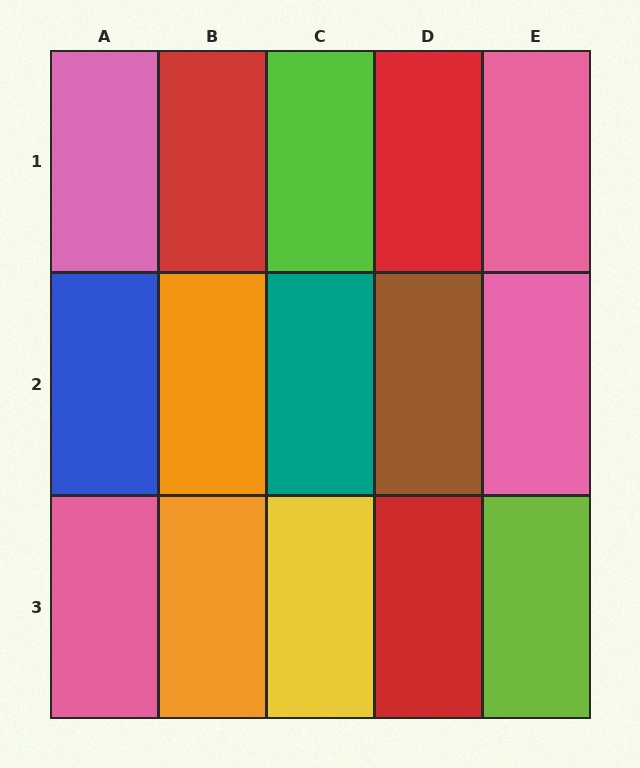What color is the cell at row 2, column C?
Teal.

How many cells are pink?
4 cells are pink.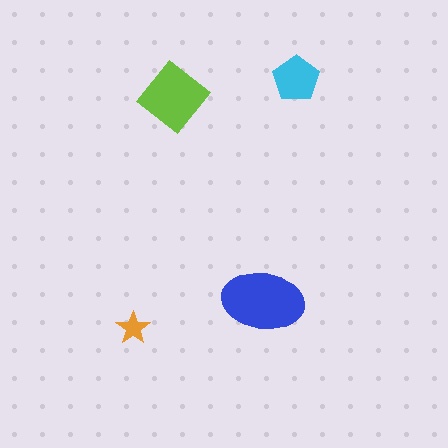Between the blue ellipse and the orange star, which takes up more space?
The blue ellipse.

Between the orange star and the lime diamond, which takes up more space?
The lime diamond.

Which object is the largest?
The blue ellipse.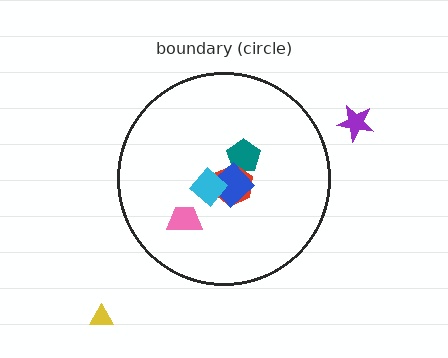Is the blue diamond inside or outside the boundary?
Inside.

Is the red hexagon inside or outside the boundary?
Inside.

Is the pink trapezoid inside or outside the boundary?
Inside.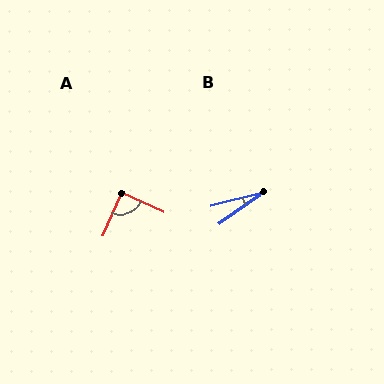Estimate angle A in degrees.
Approximately 89 degrees.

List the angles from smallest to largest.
B (20°), A (89°).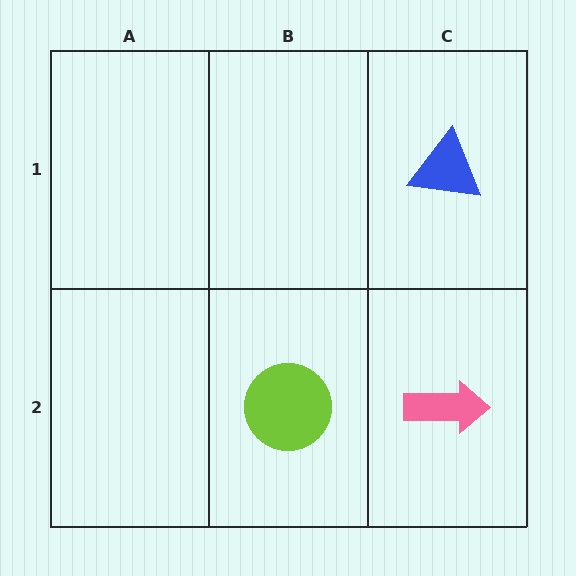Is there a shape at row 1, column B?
No, that cell is empty.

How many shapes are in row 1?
1 shape.